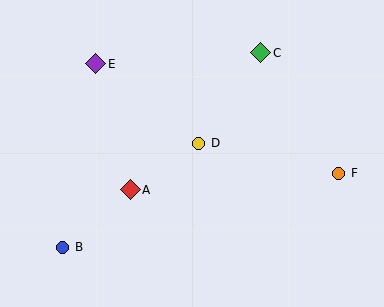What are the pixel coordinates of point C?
Point C is at (261, 53).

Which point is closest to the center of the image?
Point D at (199, 143) is closest to the center.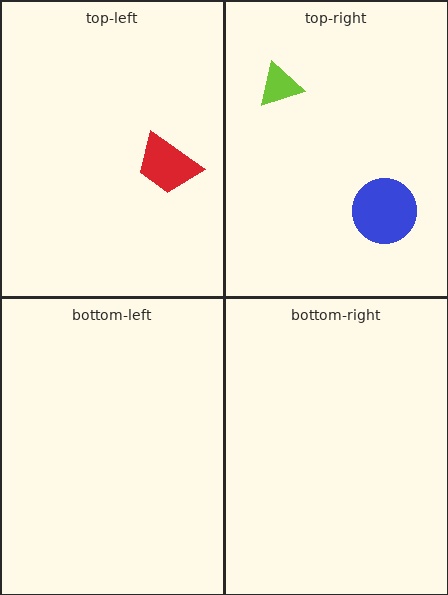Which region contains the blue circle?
The top-right region.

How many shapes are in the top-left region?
1.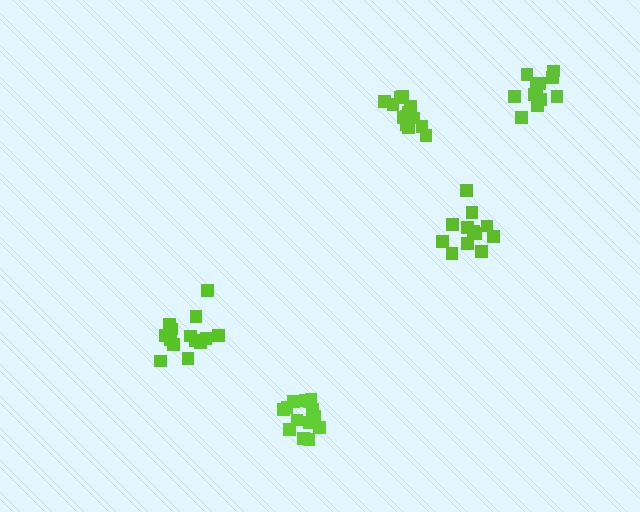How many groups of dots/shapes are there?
There are 5 groups.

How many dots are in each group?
Group 1: 12 dots, Group 2: 12 dots, Group 3: 13 dots, Group 4: 14 dots, Group 5: 14 dots (65 total).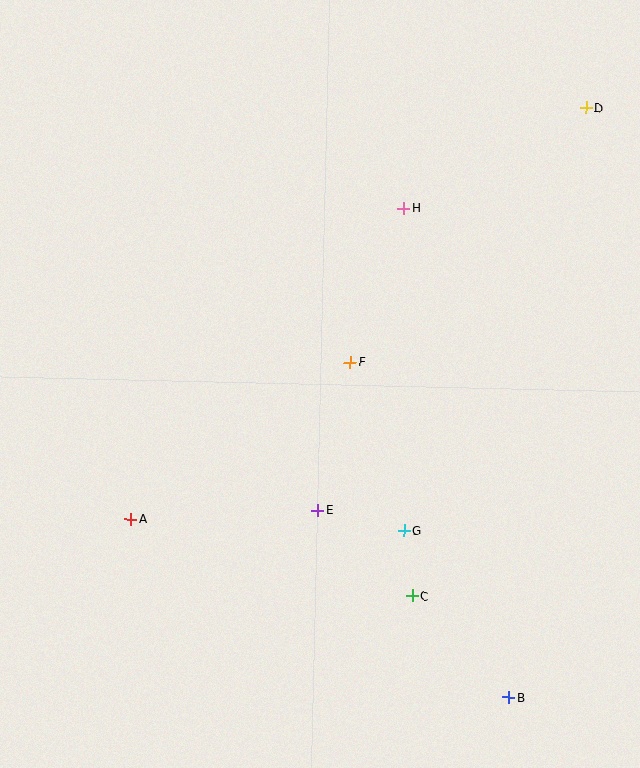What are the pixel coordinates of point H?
Point H is at (404, 208).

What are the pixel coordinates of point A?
Point A is at (131, 519).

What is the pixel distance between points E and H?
The distance between E and H is 314 pixels.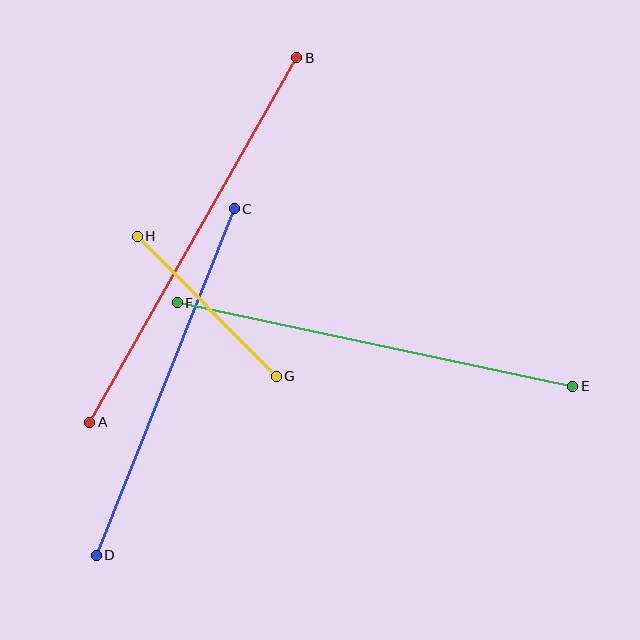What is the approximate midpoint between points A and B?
The midpoint is at approximately (193, 240) pixels.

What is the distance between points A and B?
The distance is approximately 419 pixels.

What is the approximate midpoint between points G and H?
The midpoint is at approximately (207, 306) pixels.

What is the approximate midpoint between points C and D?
The midpoint is at approximately (165, 382) pixels.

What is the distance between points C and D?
The distance is approximately 373 pixels.